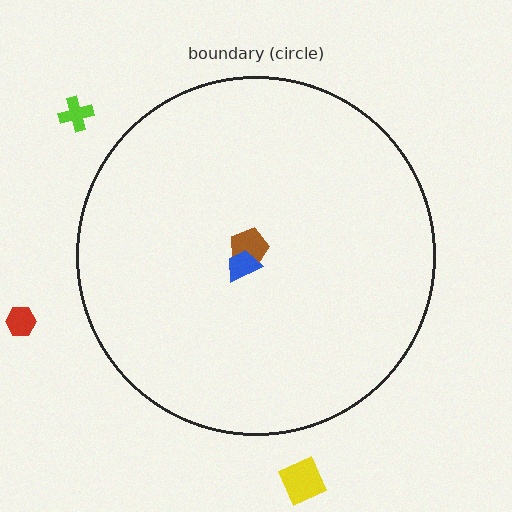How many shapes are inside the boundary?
2 inside, 3 outside.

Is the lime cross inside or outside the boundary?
Outside.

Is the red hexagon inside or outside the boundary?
Outside.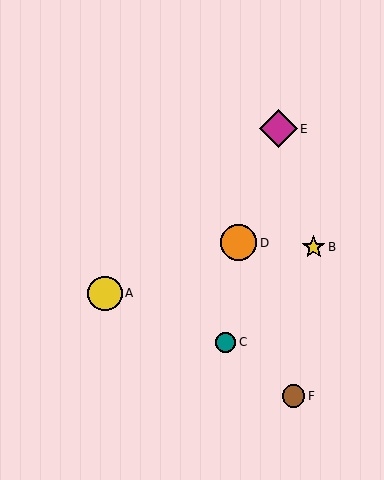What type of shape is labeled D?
Shape D is an orange circle.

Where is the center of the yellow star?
The center of the yellow star is at (314, 247).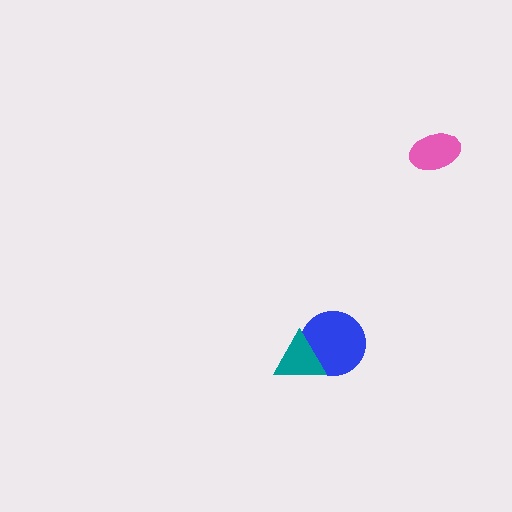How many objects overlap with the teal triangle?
1 object overlaps with the teal triangle.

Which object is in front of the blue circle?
The teal triangle is in front of the blue circle.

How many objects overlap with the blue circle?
1 object overlaps with the blue circle.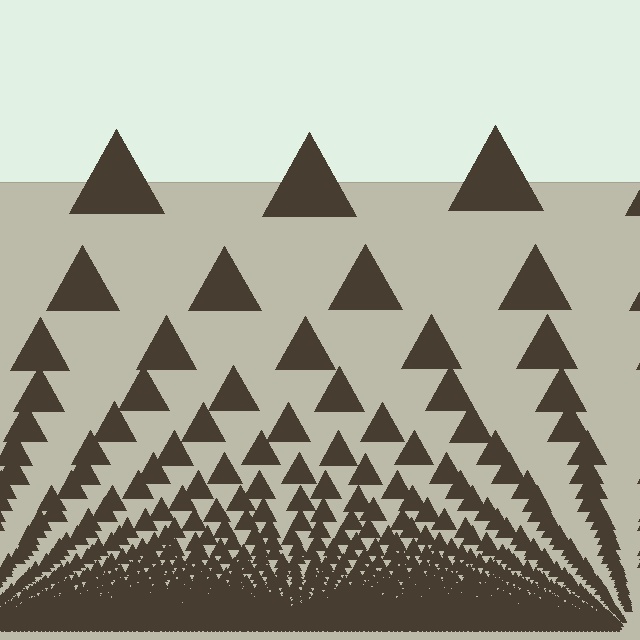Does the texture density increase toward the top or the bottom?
Density increases toward the bottom.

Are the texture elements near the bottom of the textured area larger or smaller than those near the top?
Smaller. The gradient is inverted — elements near the bottom are smaller and denser.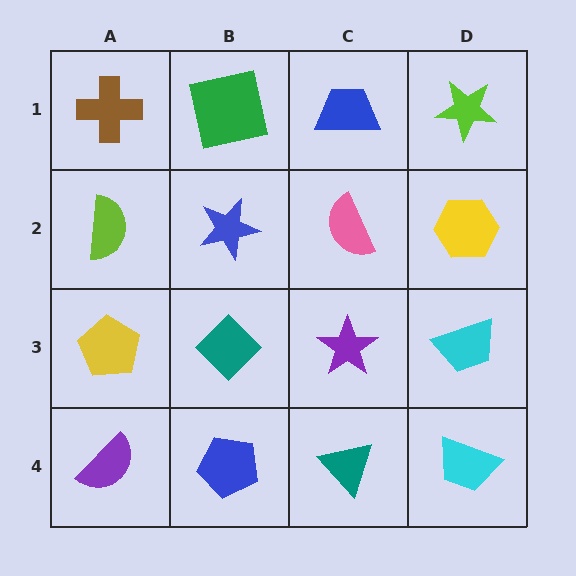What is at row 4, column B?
A blue pentagon.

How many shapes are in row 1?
4 shapes.